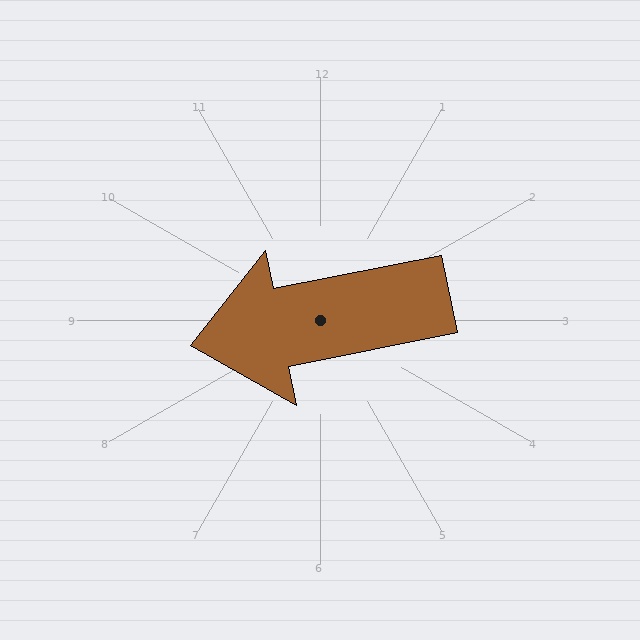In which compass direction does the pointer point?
West.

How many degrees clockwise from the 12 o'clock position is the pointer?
Approximately 259 degrees.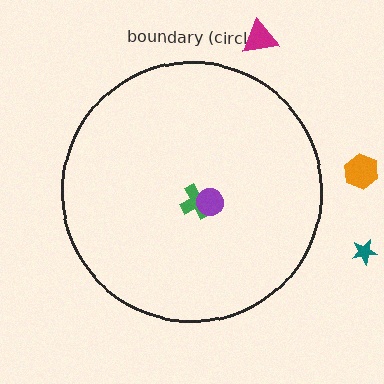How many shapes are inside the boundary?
2 inside, 3 outside.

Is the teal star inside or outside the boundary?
Outside.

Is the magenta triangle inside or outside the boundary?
Outside.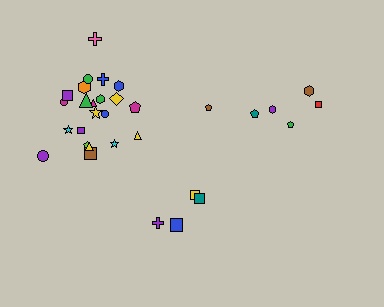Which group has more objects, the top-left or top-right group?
The top-left group.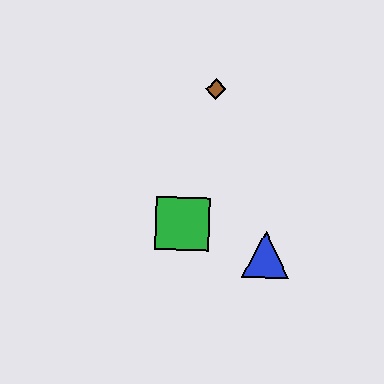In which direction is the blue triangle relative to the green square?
The blue triangle is to the right of the green square.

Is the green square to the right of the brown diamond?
No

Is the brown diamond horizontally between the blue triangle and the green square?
Yes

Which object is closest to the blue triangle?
The green square is closest to the blue triangle.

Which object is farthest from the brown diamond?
The blue triangle is farthest from the brown diamond.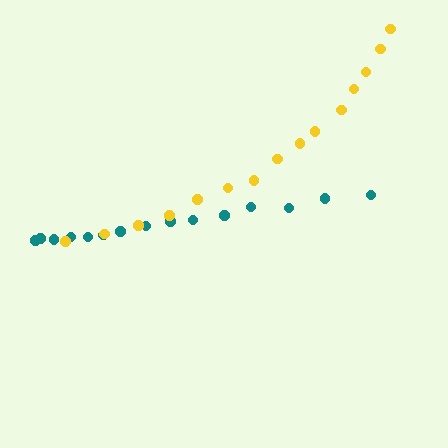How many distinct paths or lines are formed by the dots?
There are 2 distinct paths.